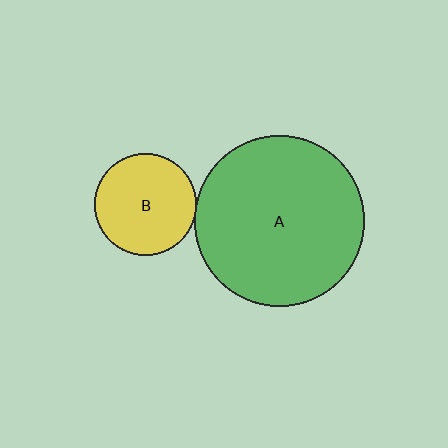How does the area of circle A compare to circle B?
Approximately 2.8 times.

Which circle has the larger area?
Circle A (green).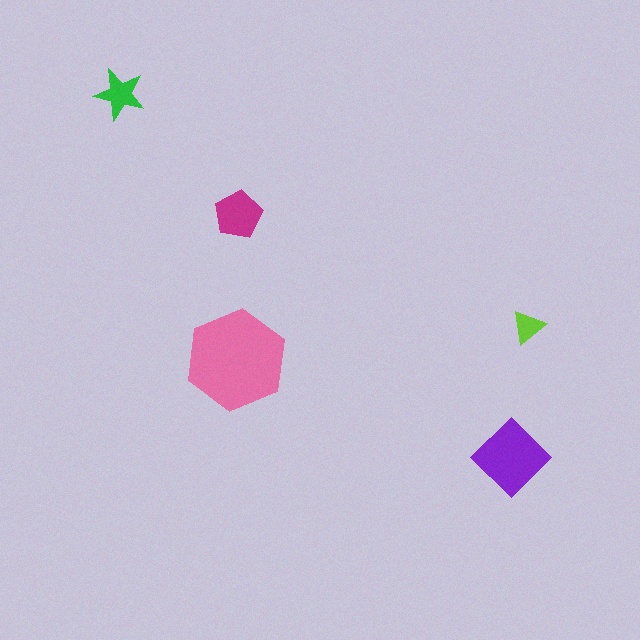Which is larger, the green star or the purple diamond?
The purple diamond.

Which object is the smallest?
The lime triangle.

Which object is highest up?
The green star is topmost.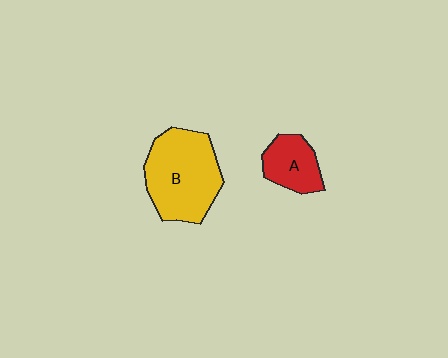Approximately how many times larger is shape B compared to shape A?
Approximately 2.1 times.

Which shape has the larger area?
Shape B (yellow).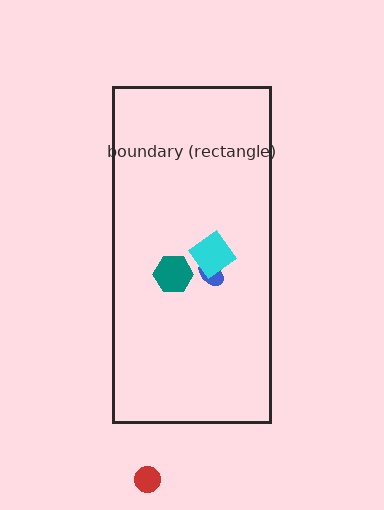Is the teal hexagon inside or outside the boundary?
Inside.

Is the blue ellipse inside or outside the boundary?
Inside.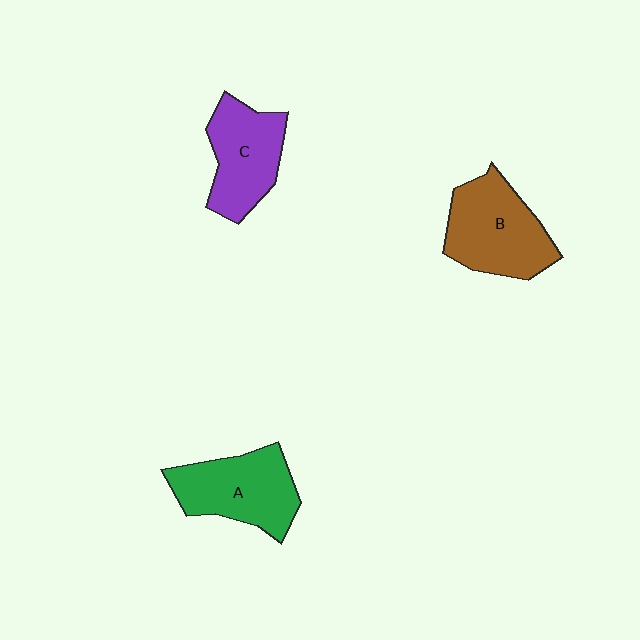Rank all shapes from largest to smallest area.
From largest to smallest: B (brown), A (green), C (purple).